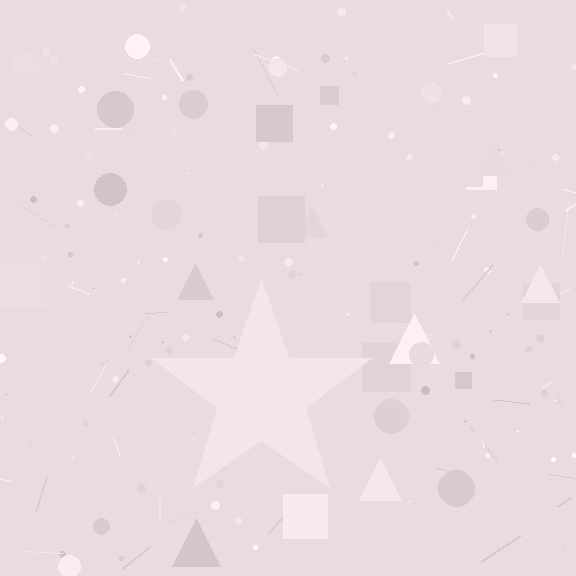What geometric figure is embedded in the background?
A star is embedded in the background.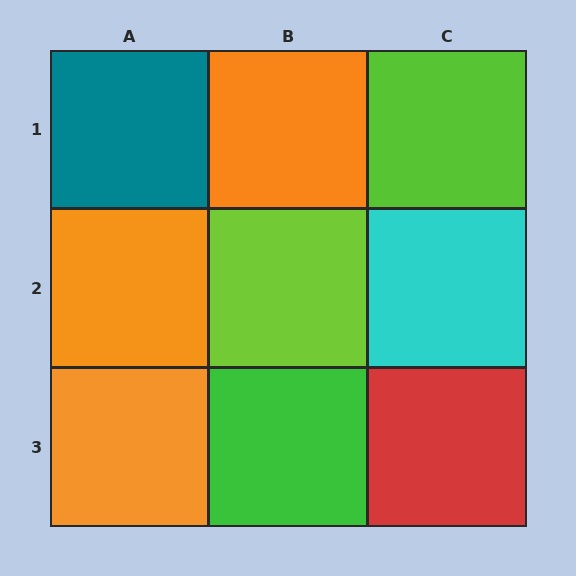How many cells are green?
1 cell is green.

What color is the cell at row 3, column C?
Red.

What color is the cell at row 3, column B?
Green.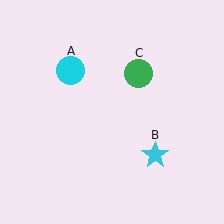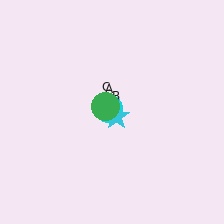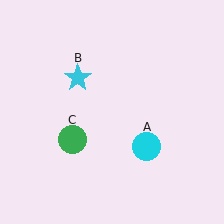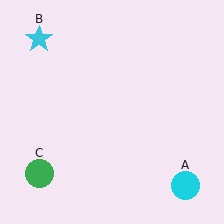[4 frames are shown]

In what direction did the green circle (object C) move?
The green circle (object C) moved down and to the left.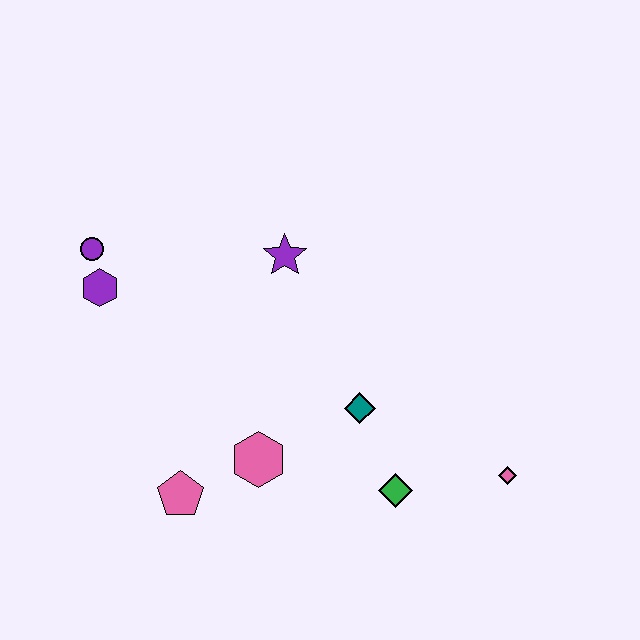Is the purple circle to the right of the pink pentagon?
No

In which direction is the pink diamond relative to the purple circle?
The pink diamond is to the right of the purple circle.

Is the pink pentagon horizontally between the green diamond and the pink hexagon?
No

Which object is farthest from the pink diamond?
The purple circle is farthest from the pink diamond.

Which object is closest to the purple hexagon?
The purple circle is closest to the purple hexagon.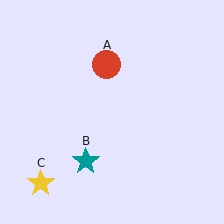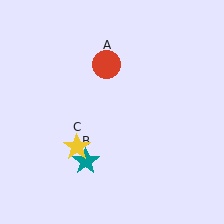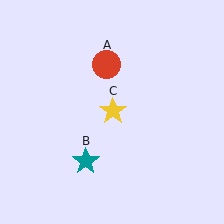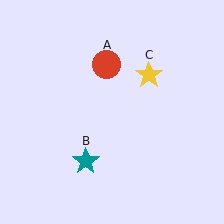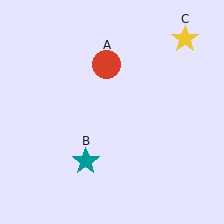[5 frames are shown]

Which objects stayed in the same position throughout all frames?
Red circle (object A) and teal star (object B) remained stationary.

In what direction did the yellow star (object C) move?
The yellow star (object C) moved up and to the right.